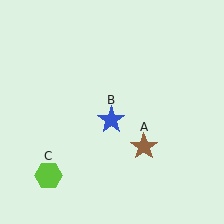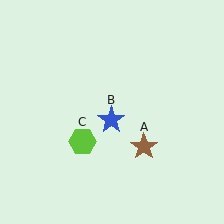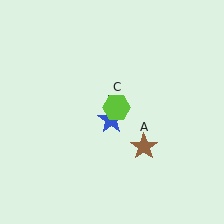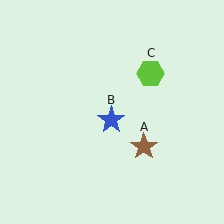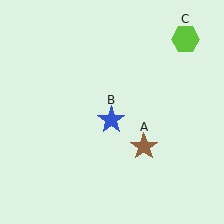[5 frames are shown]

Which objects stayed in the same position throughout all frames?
Brown star (object A) and blue star (object B) remained stationary.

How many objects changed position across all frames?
1 object changed position: lime hexagon (object C).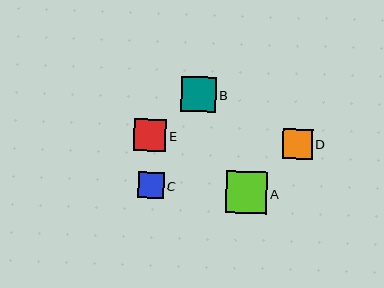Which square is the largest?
Square A is the largest with a size of approximately 42 pixels.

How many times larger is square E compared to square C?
Square E is approximately 1.2 times the size of square C.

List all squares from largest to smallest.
From largest to smallest: A, B, E, D, C.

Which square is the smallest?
Square C is the smallest with a size of approximately 26 pixels.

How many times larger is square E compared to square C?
Square E is approximately 1.2 times the size of square C.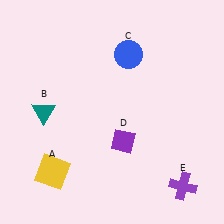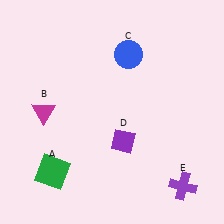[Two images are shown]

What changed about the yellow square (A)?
In Image 1, A is yellow. In Image 2, it changed to green.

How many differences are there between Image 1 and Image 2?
There are 2 differences between the two images.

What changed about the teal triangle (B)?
In Image 1, B is teal. In Image 2, it changed to magenta.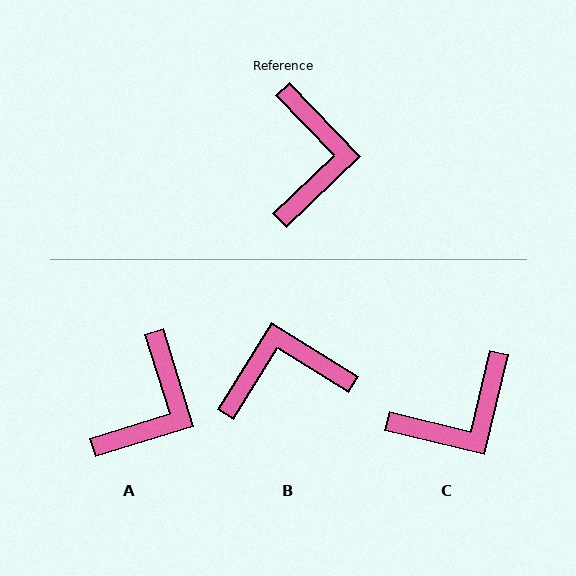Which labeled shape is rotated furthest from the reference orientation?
B, about 104 degrees away.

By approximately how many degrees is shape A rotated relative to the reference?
Approximately 27 degrees clockwise.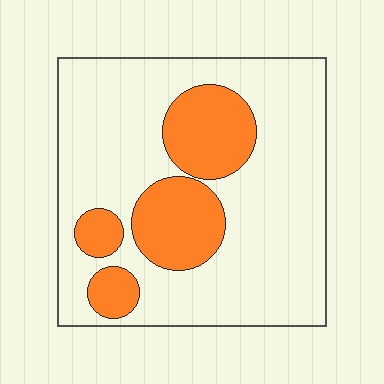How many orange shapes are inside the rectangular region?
4.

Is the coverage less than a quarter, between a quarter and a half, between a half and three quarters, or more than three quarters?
Between a quarter and a half.